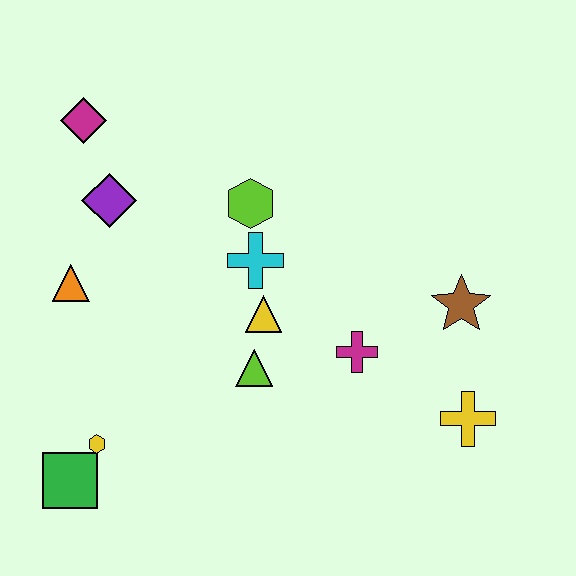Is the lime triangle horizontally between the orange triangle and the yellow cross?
Yes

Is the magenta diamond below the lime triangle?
No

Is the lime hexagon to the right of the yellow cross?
No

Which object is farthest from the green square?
The brown star is farthest from the green square.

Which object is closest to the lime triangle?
The yellow triangle is closest to the lime triangle.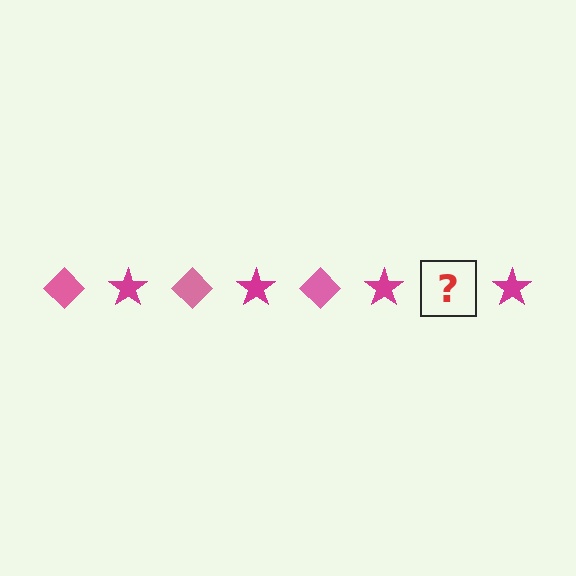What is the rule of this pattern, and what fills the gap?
The rule is that the pattern alternates between pink diamond and magenta star. The gap should be filled with a pink diamond.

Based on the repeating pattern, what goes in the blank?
The blank should be a pink diamond.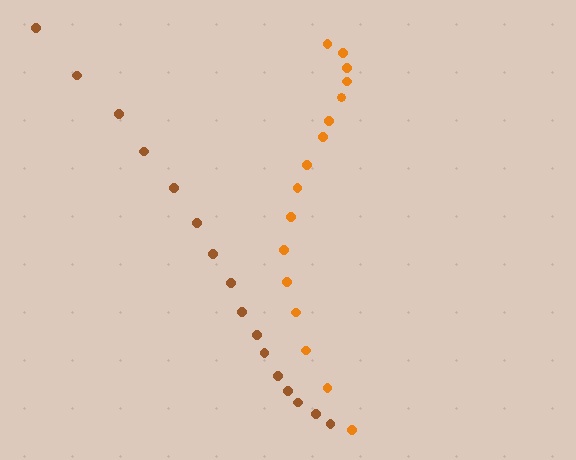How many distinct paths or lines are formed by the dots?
There are 2 distinct paths.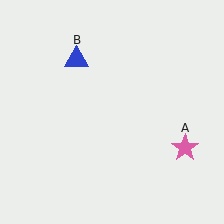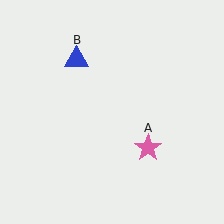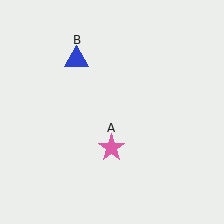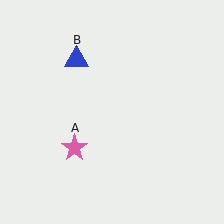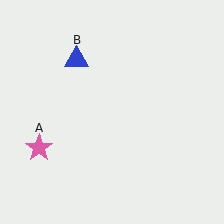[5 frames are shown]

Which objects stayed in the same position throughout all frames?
Blue triangle (object B) remained stationary.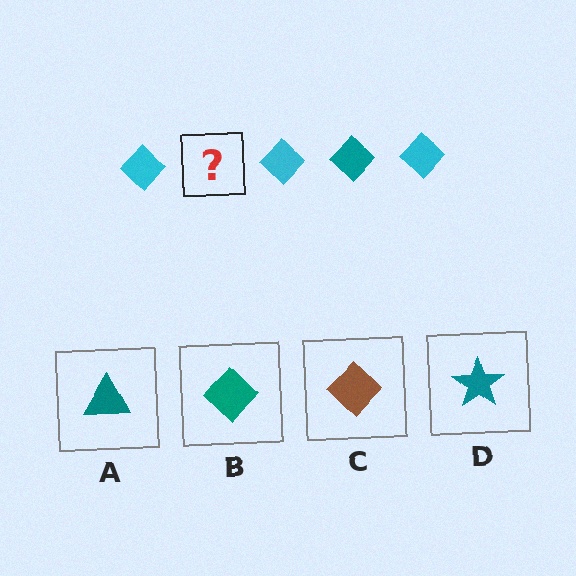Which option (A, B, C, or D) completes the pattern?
B.